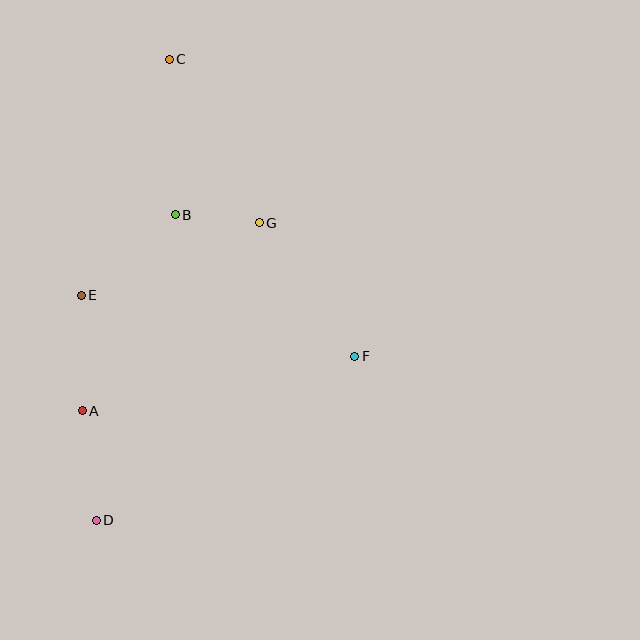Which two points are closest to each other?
Points B and G are closest to each other.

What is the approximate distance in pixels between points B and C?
The distance between B and C is approximately 156 pixels.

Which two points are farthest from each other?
Points C and D are farthest from each other.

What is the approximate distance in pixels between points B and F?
The distance between B and F is approximately 229 pixels.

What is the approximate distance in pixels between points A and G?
The distance between A and G is approximately 258 pixels.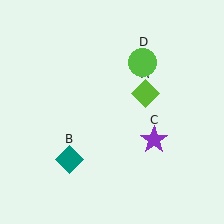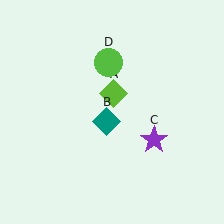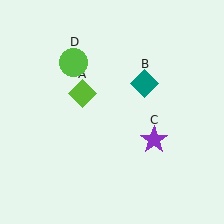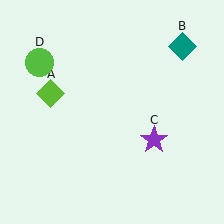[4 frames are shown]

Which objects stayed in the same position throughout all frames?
Purple star (object C) remained stationary.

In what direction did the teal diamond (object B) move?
The teal diamond (object B) moved up and to the right.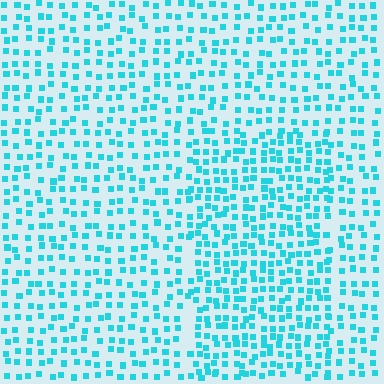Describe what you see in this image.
The image contains small cyan elements arranged at two different densities. A rectangle-shaped region is visible where the elements are more densely packed than the surrounding area.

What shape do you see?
I see a rectangle.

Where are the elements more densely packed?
The elements are more densely packed inside the rectangle boundary.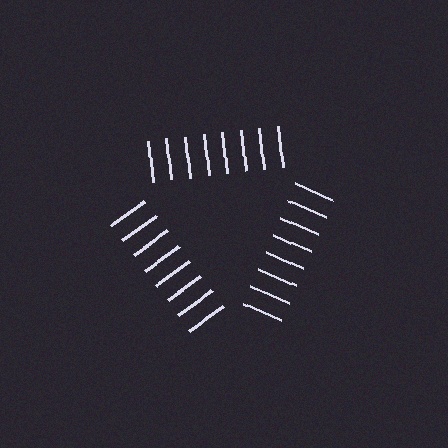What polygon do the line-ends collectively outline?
An illusory triangle — the line segments terminate on its edges but no continuous stroke is drawn.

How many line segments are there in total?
24 — 8 along each of the 3 edges.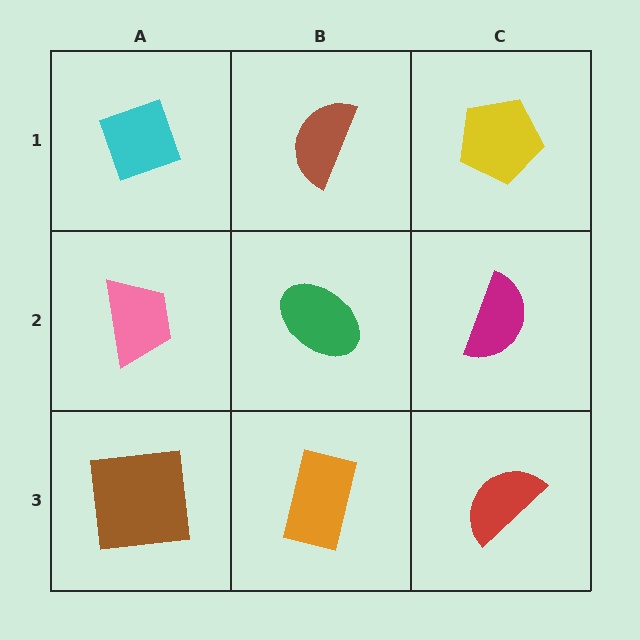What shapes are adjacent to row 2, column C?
A yellow pentagon (row 1, column C), a red semicircle (row 3, column C), a green ellipse (row 2, column B).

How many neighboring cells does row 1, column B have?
3.